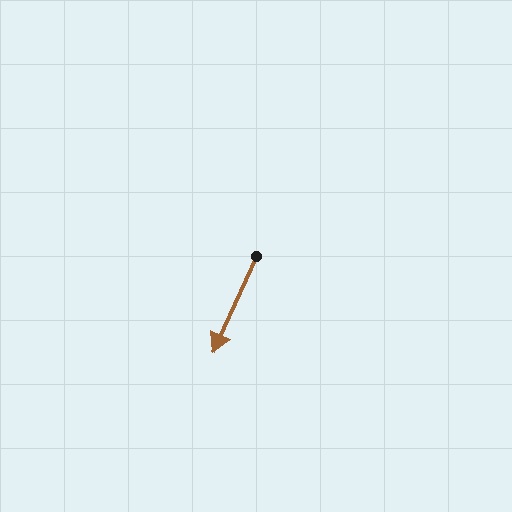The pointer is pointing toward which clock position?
Roughly 7 o'clock.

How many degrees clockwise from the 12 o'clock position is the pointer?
Approximately 204 degrees.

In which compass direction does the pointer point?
Southwest.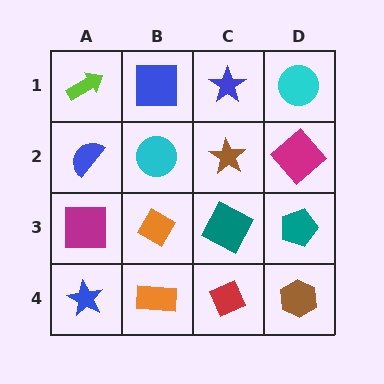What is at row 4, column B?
An orange rectangle.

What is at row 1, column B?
A blue square.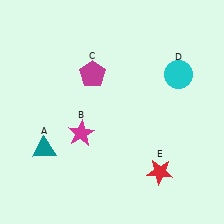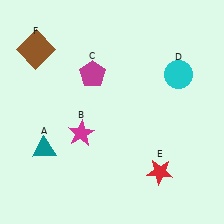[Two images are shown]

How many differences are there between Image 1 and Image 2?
There is 1 difference between the two images.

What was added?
A brown square (F) was added in Image 2.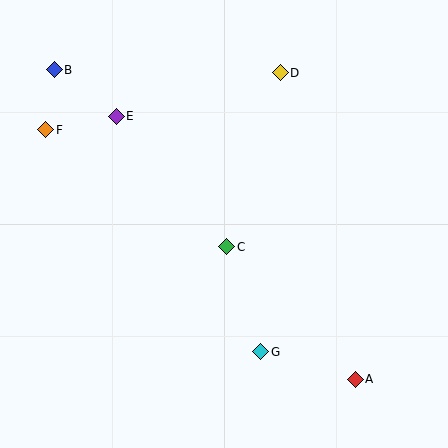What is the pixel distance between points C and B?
The distance between C and B is 247 pixels.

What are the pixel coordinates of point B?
Point B is at (54, 70).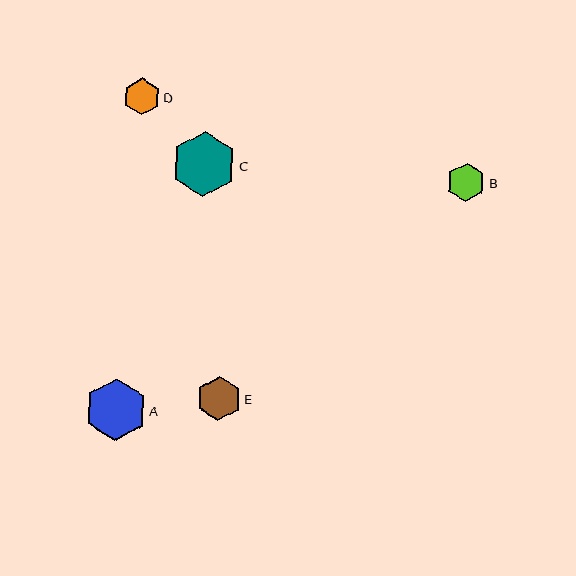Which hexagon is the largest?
Hexagon C is the largest with a size of approximately 65 pixels.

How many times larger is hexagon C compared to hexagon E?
Hexagon C is approximately 1.5 times the size of hexagon E.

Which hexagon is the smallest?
Hexagon D is the smallest with a size of approximately 36 pixels.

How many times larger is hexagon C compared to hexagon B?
Hexagon C is approximately 1.7 times the size of hexagon B.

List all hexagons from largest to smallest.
From largest to smallest: C, A, E, B, D.